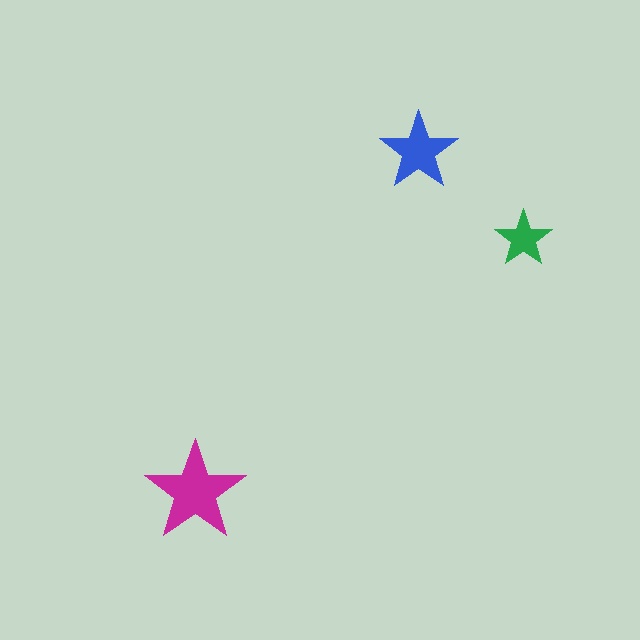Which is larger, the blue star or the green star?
The blue one.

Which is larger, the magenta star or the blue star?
The magenta one.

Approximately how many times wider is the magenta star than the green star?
About 2 times wider.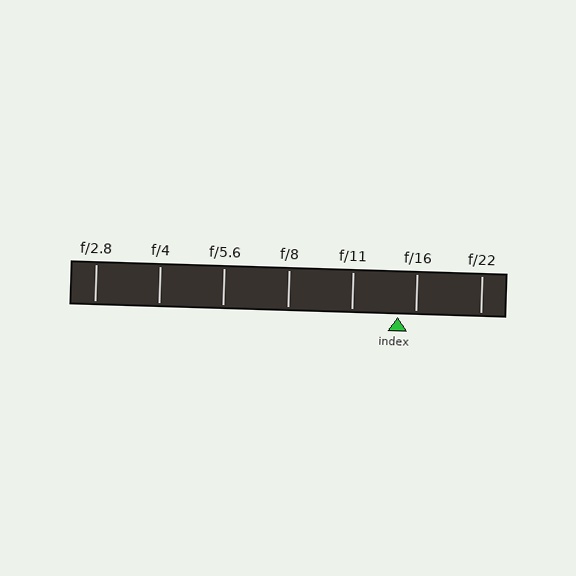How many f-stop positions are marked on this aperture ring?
There are 7 f-stop positions marked.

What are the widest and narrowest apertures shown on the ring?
The widest aperture shown is f/2.8 and the narrowest is f/22.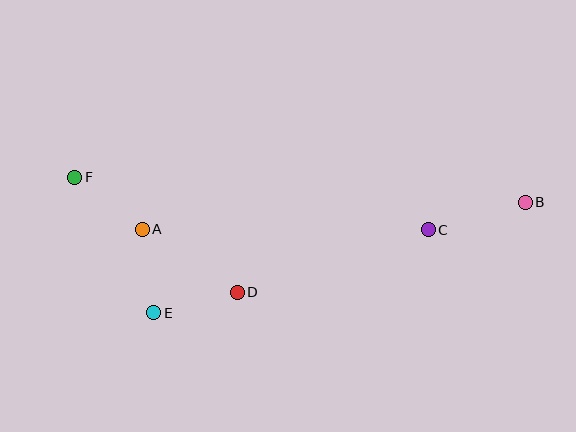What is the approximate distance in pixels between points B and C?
The distance between B and C is approximately 101 pixels.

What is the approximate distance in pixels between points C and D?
The distance between C and D is approximately 201 pixels.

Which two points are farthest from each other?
Points B and F are farthest from each other.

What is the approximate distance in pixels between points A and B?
The distance between A and B is approximately 384 pixels.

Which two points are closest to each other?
Points A and E are closest to each other.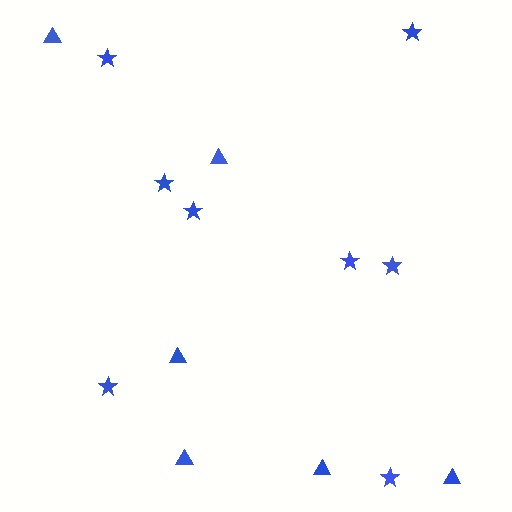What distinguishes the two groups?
There are 2 groups: one group of triangles (6) and one group of stars (8).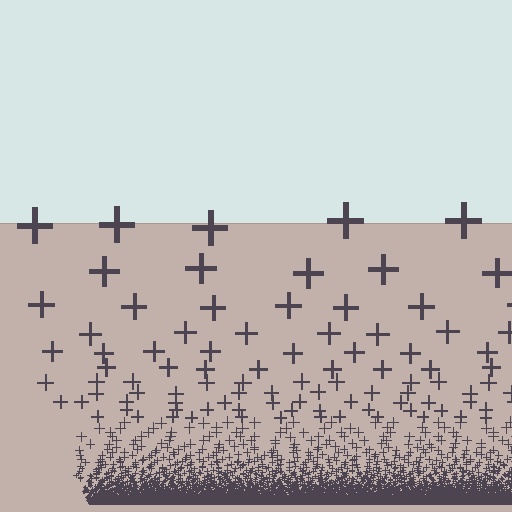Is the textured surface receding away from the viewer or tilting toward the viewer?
The surface appears to tilt toward the viewer. Texture elements get larger and sparser toward the top.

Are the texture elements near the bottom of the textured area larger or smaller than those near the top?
Smaller. The gradient is inverted — elements near the bottom are smaller and denser.